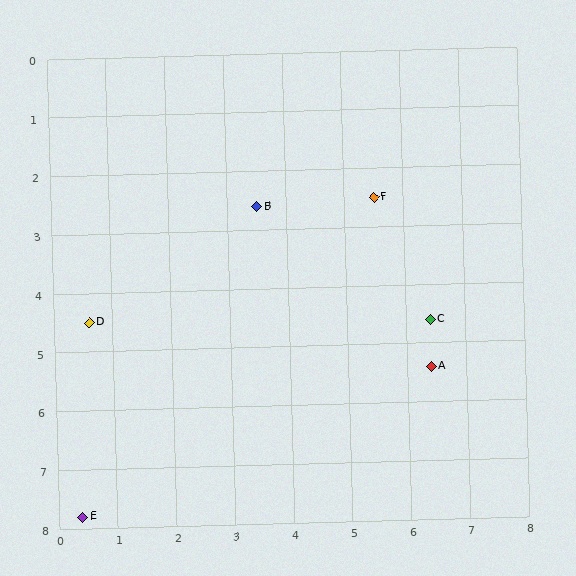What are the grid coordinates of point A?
Point A is at approximately (6.4, 5.4).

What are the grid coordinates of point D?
Point D is at approximately (0.6, 4.5).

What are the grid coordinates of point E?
Point E is at approximately (0.4, 7.8).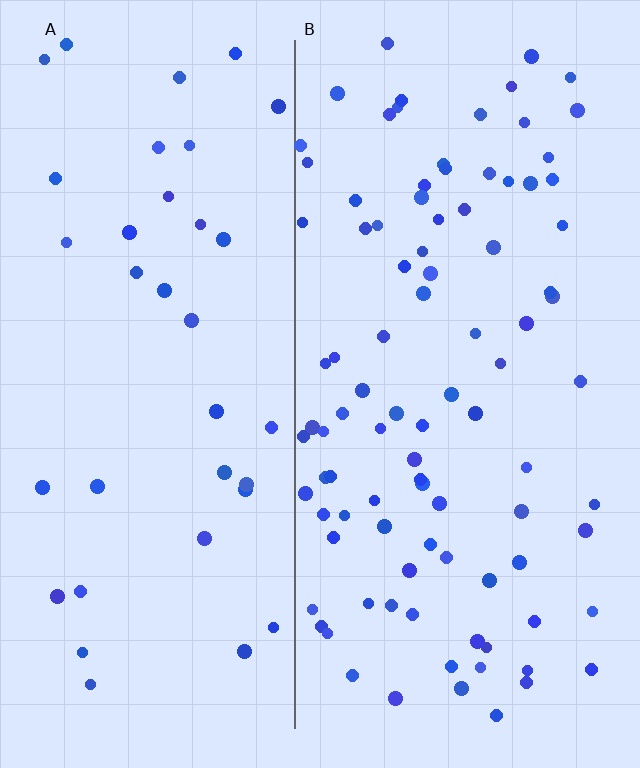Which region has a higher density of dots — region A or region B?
B (the right).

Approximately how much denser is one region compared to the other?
Approximately 2.6× — region B over region A.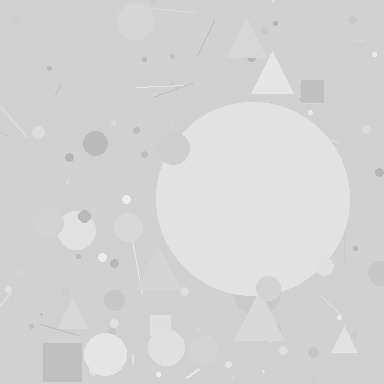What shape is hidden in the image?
A circle is hidden in the image.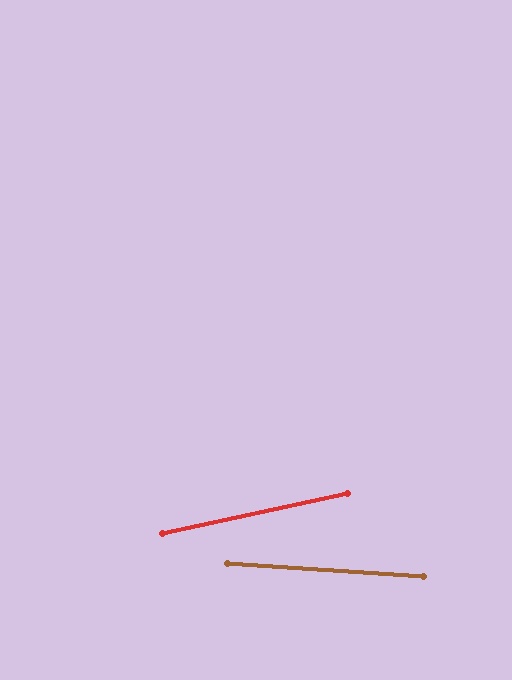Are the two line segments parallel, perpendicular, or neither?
Neither parallel nor perpendicular — they differ by about 16°.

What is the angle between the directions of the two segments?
Approximately 16 degrees.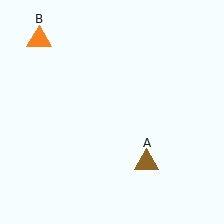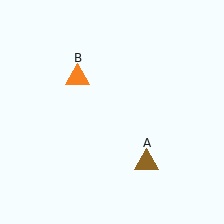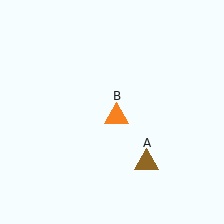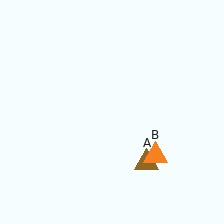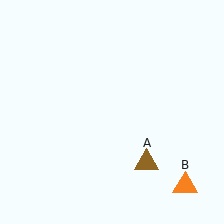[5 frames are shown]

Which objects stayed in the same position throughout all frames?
Brown triangle (object A) remained stationary.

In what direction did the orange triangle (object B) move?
The orange triangle (object B) moved down and to the right.